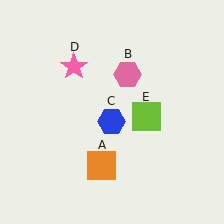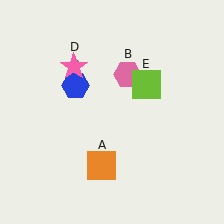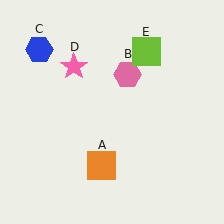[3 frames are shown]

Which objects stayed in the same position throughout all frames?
Orange square (object A) and pink hexagon (object B) and pink star (object D) remained stationary.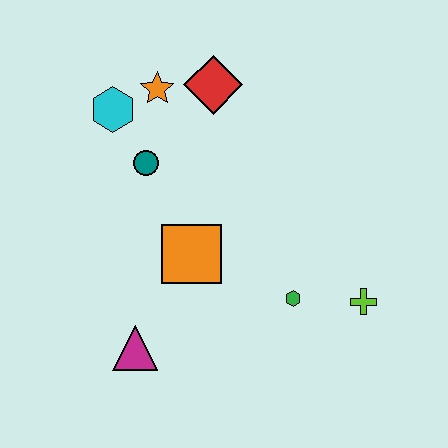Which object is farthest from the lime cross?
The cyan hexagon is farthest from the lime cross.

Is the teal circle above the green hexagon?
Yes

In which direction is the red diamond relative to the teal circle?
The red diamond is above the teal circle.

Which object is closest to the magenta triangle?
The orange square is closest to the magenta triangle.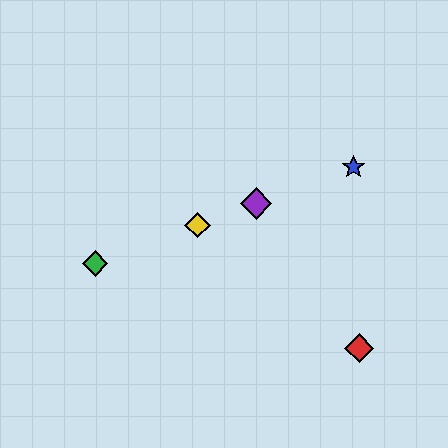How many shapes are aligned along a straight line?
4 shapes (the blue star, the green diamond, the yellow diamond, the purple diamond) are aligned along a straight line.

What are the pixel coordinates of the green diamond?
The green diamond is at (95, 263).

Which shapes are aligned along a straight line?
The blue star, the green diamond, the yellow diamond, the purple diamond are aligned along a straight line.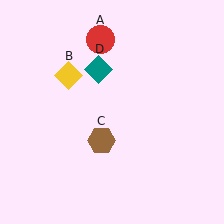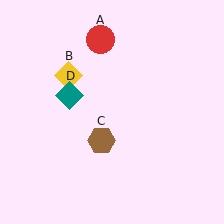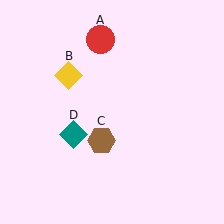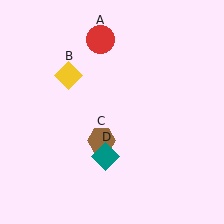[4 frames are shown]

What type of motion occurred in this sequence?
The teal diamond (object D) rotated counterclockwise around the center of the scene.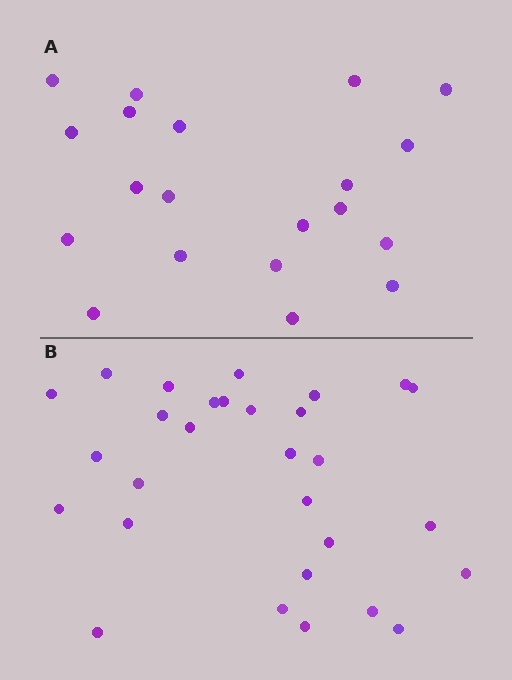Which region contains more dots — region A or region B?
Region B (the bottom region) has more dots.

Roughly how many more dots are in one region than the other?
Region B has roughly 8 or so more dots than region A.